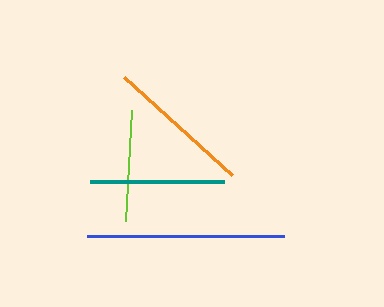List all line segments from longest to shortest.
From longest to shortest: blue, orange, teal, lime.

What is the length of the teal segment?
The teal segment is approximately 134 pixels long.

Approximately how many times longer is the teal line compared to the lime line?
The teal line is approximately 1.2 times the length of the lime line.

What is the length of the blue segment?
The blue segment is approximately 197 pixels long.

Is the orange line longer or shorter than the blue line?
The blue line is longer than the orange line.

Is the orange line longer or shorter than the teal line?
The orange line is longer than the teal line.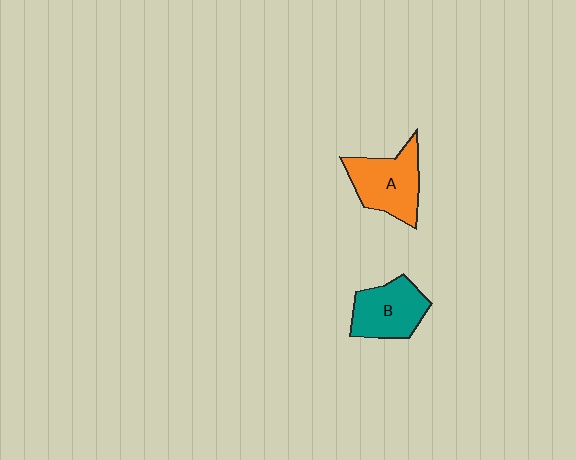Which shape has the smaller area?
Shape B (teal).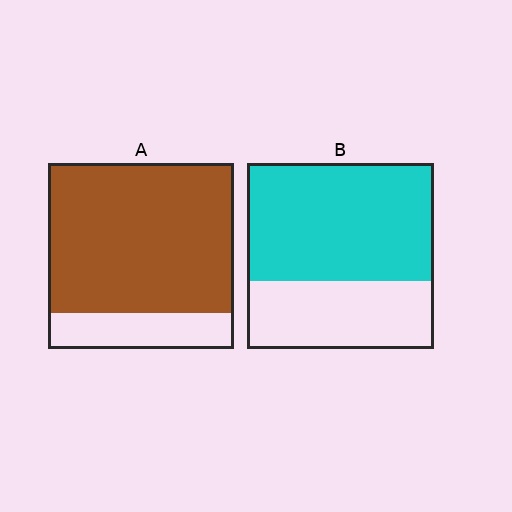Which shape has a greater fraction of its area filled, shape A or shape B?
Shape A.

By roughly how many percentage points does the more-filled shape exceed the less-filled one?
By roughly 15 percentage points (A over B).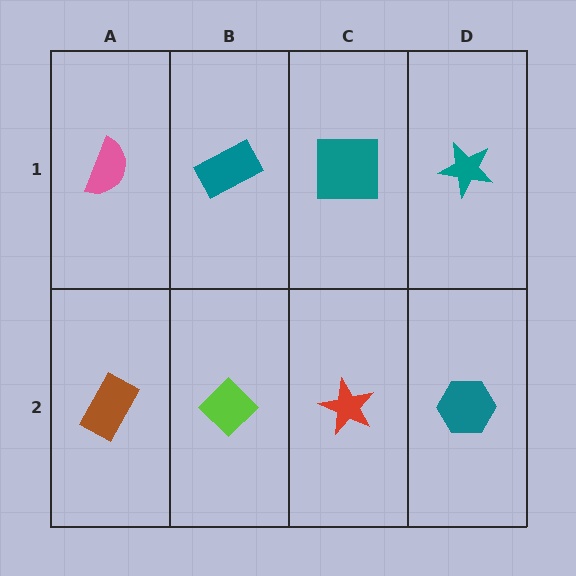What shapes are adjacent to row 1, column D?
A teal hexagon (row 2, column D), a teal square (row 1, column C).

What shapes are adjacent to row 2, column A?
A pink semicircle (row 1, column A), a lime diamond (row 2, column B).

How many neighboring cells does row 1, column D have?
2.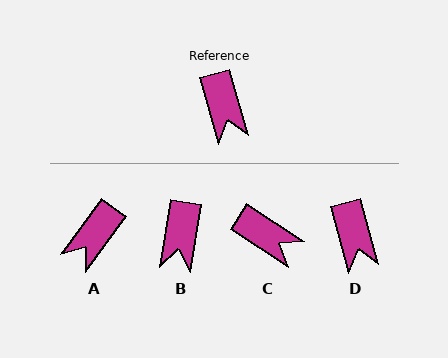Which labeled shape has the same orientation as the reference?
D.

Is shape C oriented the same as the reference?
No, it is off by about 41 degrees.